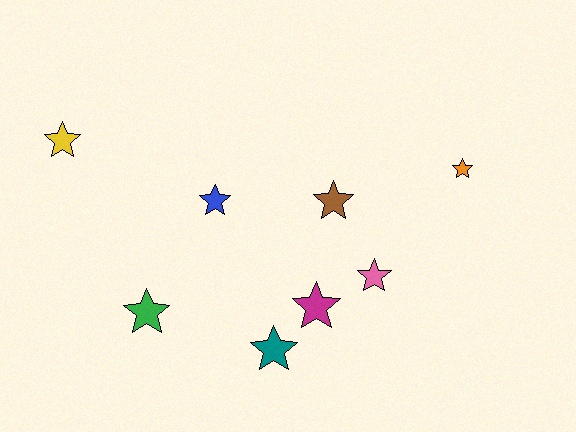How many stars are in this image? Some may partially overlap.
There are 8 stars.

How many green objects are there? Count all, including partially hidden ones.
There is 1 green object.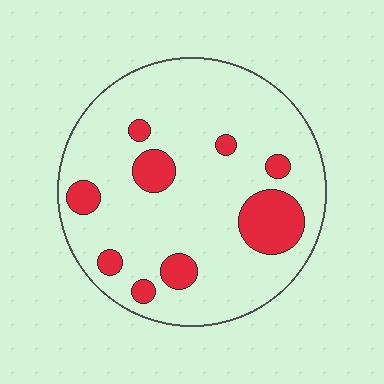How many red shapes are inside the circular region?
9.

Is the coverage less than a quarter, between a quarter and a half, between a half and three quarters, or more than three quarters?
Less than a quarter.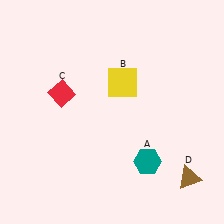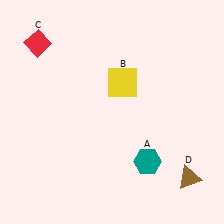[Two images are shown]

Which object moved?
The red diamond (C) moved up.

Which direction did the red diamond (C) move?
The red diamond (C) moved up.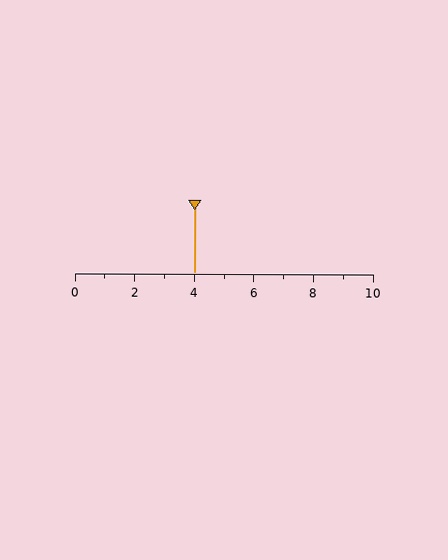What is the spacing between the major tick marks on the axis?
The major ticks are spaced 2 apart.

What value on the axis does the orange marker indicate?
The marker indicates approximately 4.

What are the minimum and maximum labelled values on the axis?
The axis runs from 0 to 10.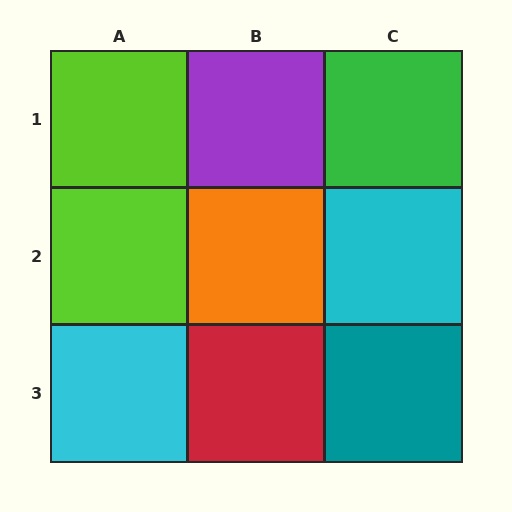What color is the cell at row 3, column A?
Cyan.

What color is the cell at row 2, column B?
Orange.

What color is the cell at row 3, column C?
Teal.